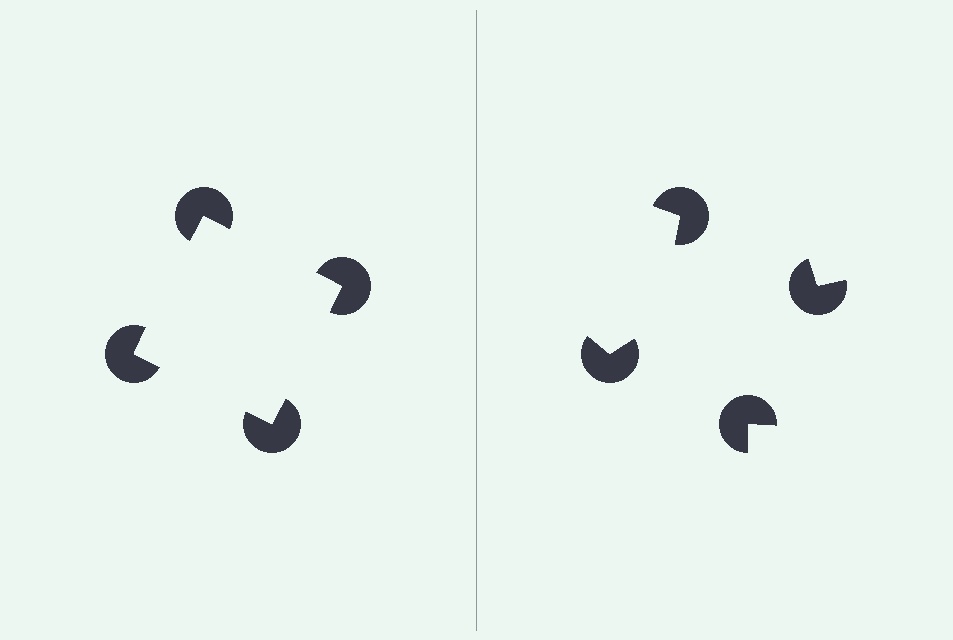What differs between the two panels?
The pac-man discs are positioned identically on both sides; only the wedge orientations differ. On the left they align to a square; on the right they are misaligned.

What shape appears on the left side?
An illusory square.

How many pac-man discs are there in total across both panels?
8 — 4 on each side.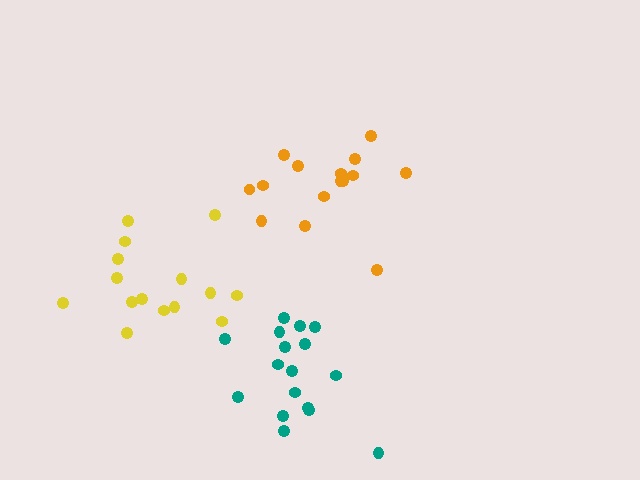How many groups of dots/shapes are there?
There are 3 groups.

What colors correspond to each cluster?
The clusters are colored: teal, orange, yellow.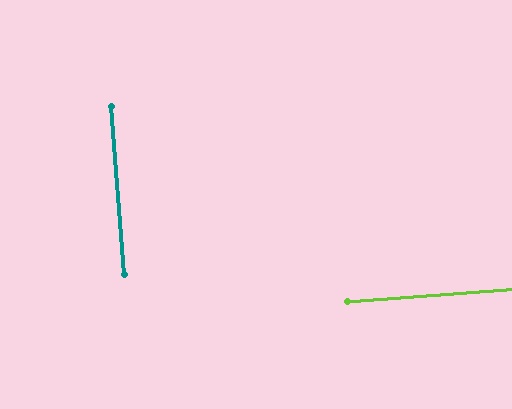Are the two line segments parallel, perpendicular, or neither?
Perpendicular — they meet at approximately 90°.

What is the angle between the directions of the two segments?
Approximately 90 degrees.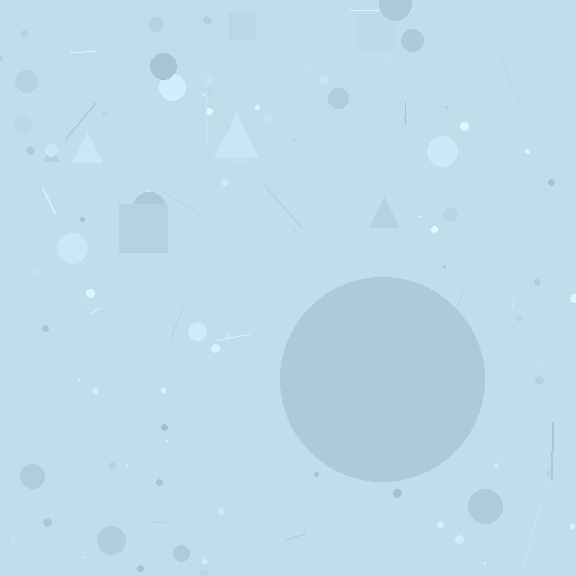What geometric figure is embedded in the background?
A circle is embedded in the background.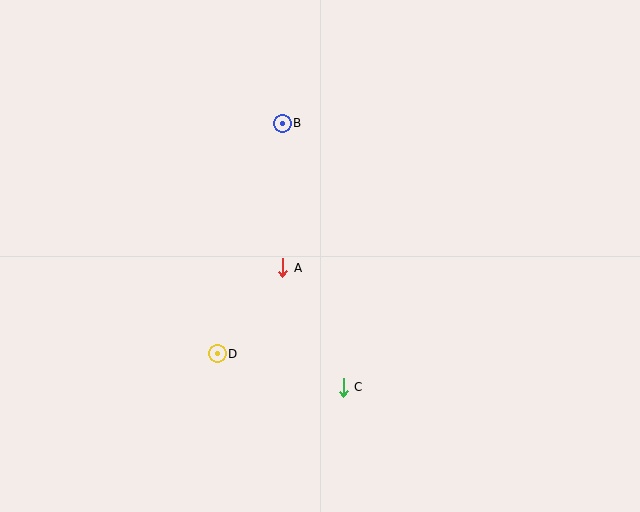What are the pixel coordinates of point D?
Point D is at (217, 354).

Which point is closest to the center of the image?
Point A at (283, 268) is closest to the center.